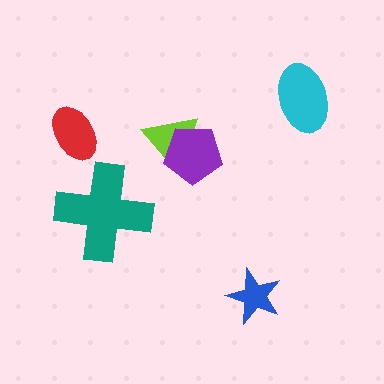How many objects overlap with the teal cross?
0 objects overlap with the teal cross.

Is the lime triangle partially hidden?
Yes, it is partially covered by another shape.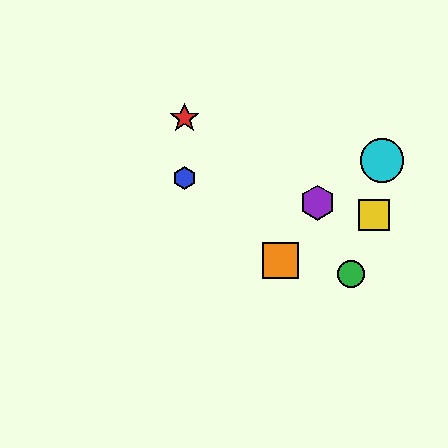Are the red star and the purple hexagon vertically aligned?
No, the red star is at x≈185 and the purple hexagon is at x≈318.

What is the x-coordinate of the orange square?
The orange square is at x≈281.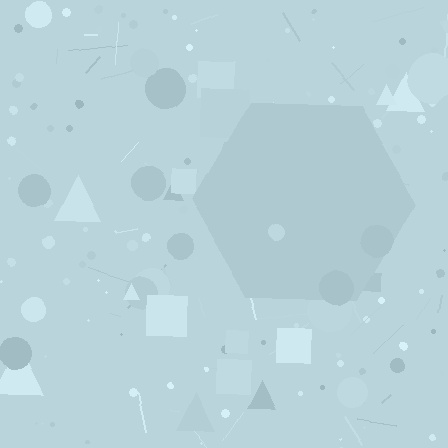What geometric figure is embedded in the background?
A hexagon is embedded in the background.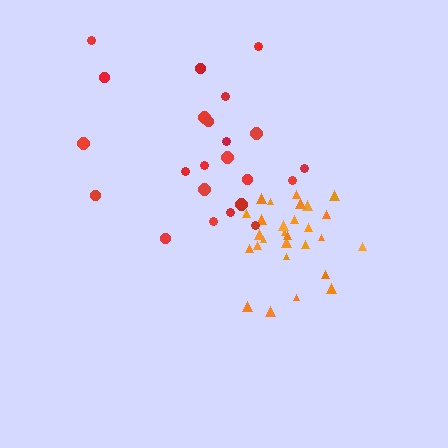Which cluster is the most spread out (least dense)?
Red.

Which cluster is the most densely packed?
Orange.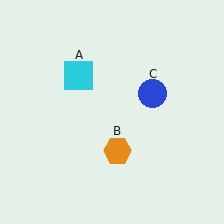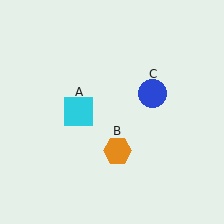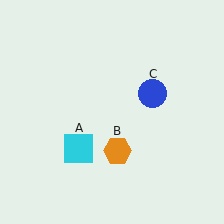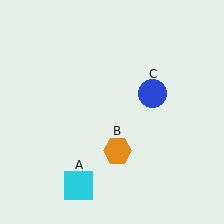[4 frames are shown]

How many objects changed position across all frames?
1 object changed position: cyan square (object A).